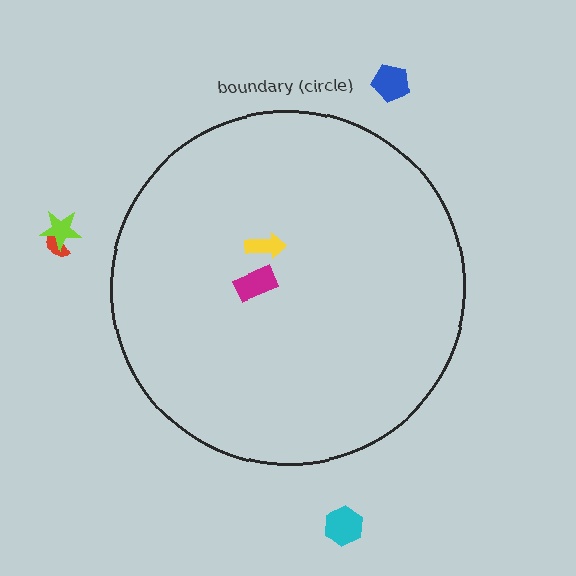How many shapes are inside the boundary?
2 inside, 4 outside.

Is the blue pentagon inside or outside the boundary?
Outside.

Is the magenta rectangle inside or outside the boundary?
Inside.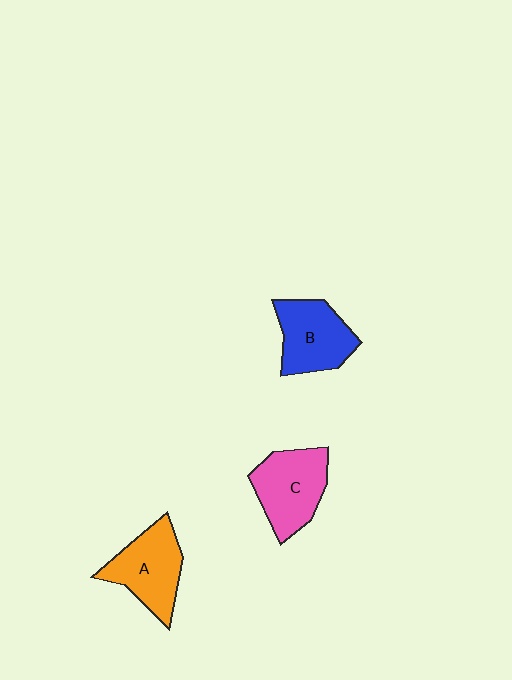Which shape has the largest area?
Shape C (pink).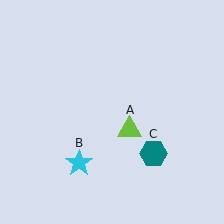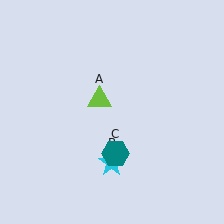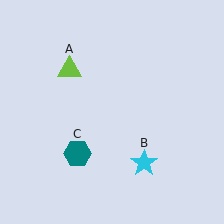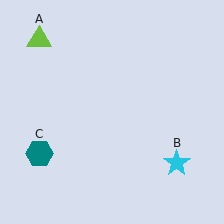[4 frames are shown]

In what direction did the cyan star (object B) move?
The cyan star (object B) moved right.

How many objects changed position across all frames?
3 objects changed position: lime triangle (object A), cyan star (object B), teal hexagon (object C).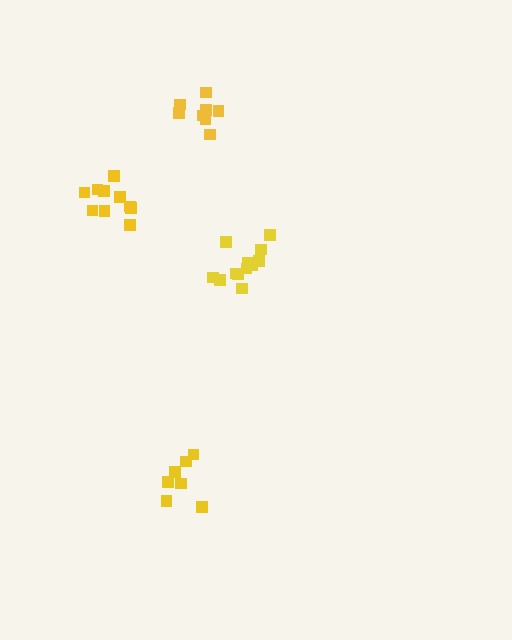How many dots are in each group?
Group 1: 8 dots, Group 2: 12 dots, Group 3: 10 dots, Group 4: 7 dots (37 total).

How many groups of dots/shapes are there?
There are 4 groups.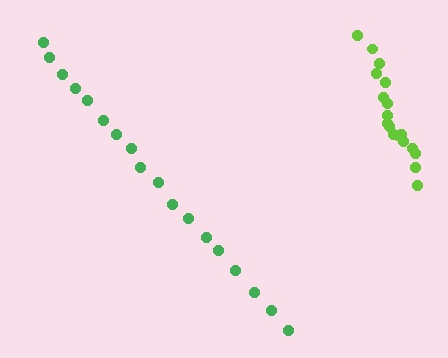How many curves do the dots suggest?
There are 2 distinct paths.